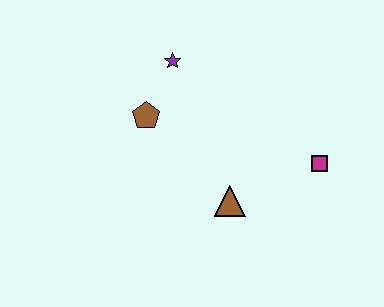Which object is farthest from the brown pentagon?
The magenta square is farthest from the brown pentagon.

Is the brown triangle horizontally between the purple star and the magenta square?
Yes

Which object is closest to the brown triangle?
The magenta square is closest to the brown triangle.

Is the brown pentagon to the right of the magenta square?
No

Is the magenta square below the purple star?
Yes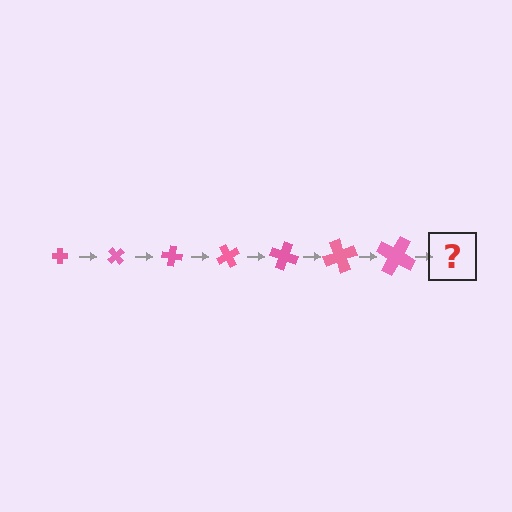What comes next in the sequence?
The next element should be a cross, larger than the previous one and rotated 350 degrees from the start.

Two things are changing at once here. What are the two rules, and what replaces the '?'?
The two rules are that the cross grows larger each step and it rotates 50 degrees each step. The '?' should be a cross, larger than the previous one and rotated 350 degrees from the start.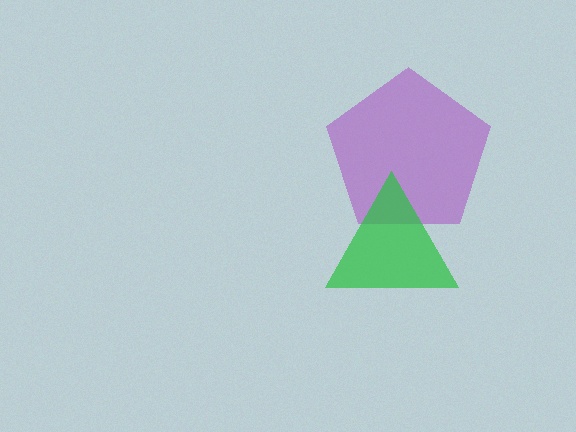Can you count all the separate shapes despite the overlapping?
Yes, there are 2 separate shapes.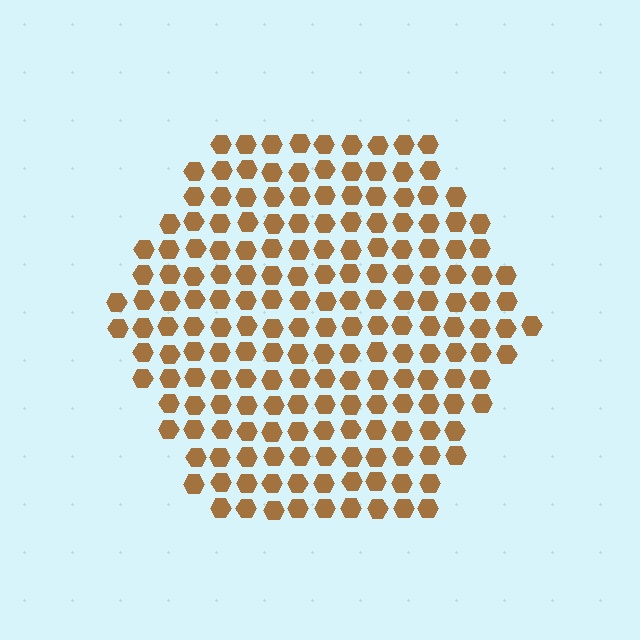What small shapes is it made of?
It is made of small hexagons.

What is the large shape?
The large shape is a hexagon.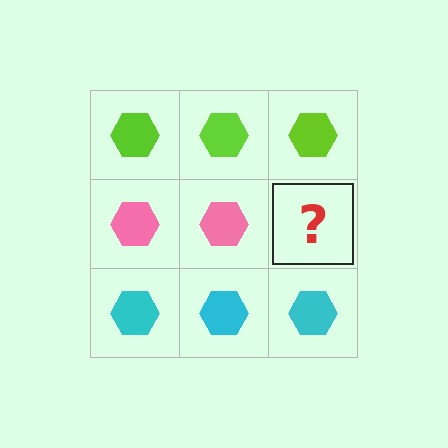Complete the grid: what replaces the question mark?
The question mark should be replaced with a pink hexagon.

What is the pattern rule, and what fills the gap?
The rule is that each row has a consistent color. The gap should be filled with a pink hexagon.